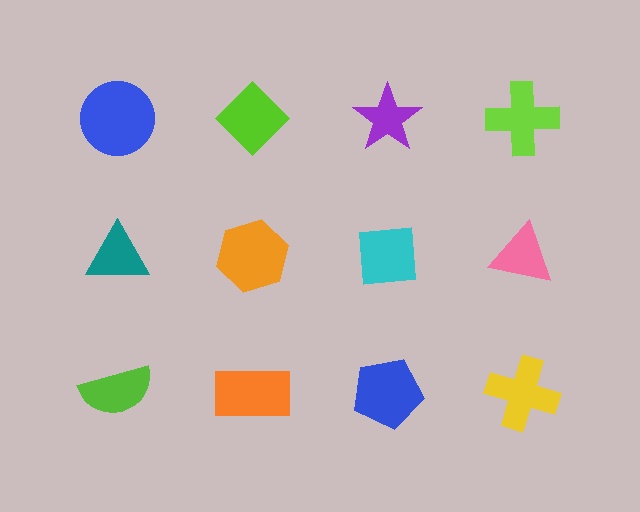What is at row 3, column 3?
A blue pentagon.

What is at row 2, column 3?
A cyan square.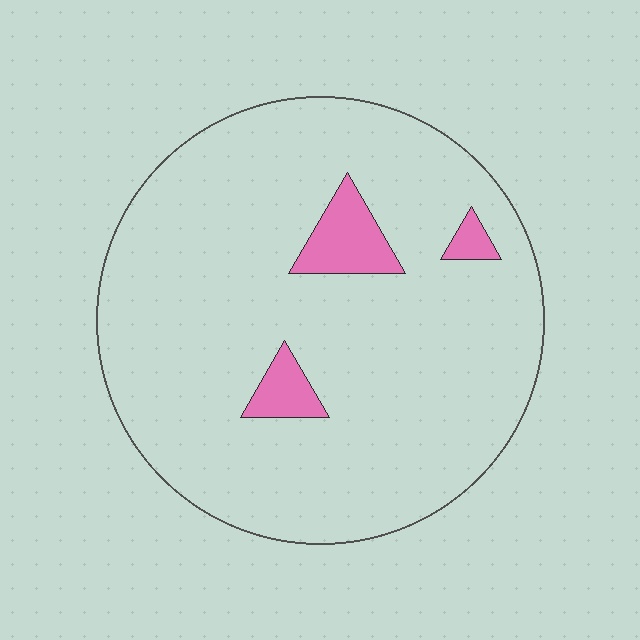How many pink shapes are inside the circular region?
3.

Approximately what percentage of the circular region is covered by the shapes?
Approximately 5%.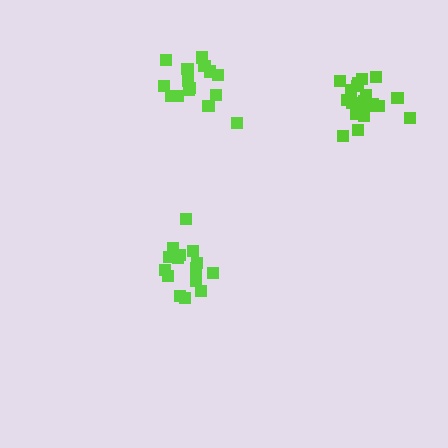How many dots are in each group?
Group 1: 15 dots, Group 2: 15 dots, Group 3: 20 dots (50 total).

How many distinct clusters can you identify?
There are 3 distinct clusters.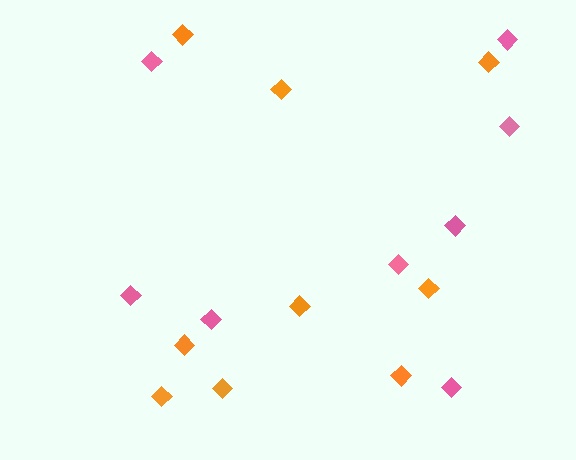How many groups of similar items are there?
There are 2 groups: one group of orange diamonds (9) and one group of pink diamonds (8).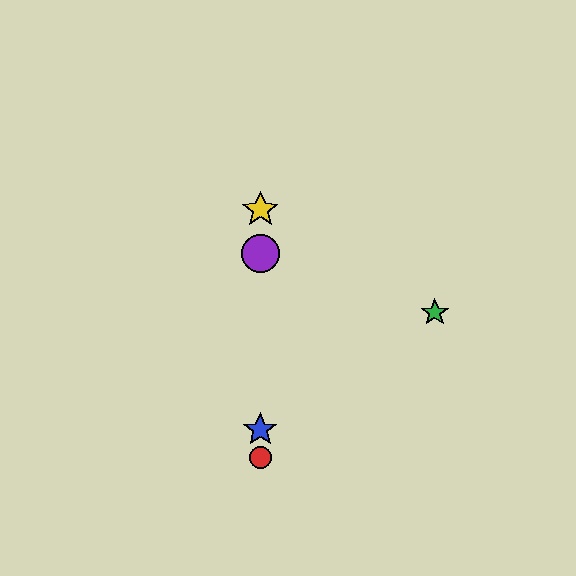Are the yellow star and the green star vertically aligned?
No, the yellow star is at x≈260 and the green star is at x≈435.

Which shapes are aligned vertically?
The red circle, the blue star, the yellow star, the purple circle are aligned vertically.